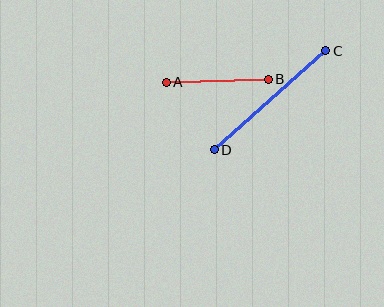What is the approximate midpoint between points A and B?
The midpoint is at approximately (217, 81) pixels.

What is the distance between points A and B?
The distance is approximately 102 pixels.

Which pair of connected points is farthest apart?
Points C and D are farthest apart.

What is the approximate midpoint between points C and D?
The midpoint is at approximately (270, 100) pixels.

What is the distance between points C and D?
The distance is approximately 149 pixels.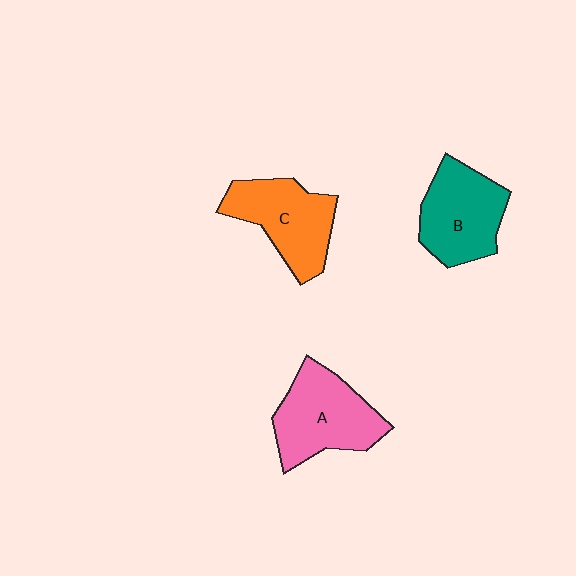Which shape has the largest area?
Shape A (pink).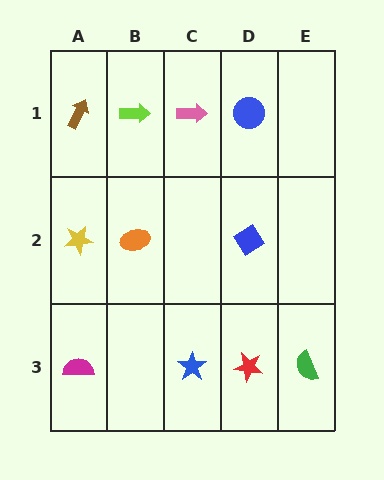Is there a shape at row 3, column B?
No, that cell is empty.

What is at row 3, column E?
A green semicircle.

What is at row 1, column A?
A brown arrow.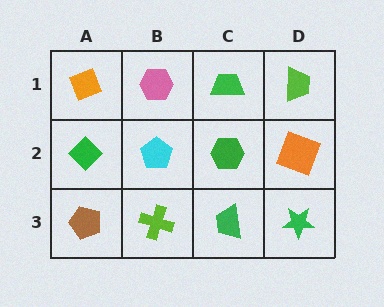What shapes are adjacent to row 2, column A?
An orange diamond (row 1, column A), a brown pentagon (row 3, column A), a cyan pentagon (row 2, column B).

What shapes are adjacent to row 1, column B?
A cyan pentagon (row 2, column B), an orange diamond (row 1, column A), a green trapezoid (row 1, column C).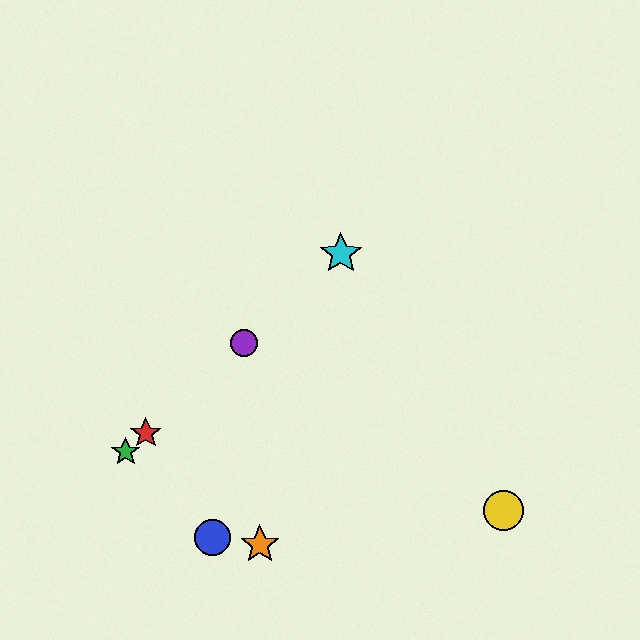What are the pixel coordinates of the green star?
The green star is at (126, 452).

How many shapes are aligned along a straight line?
4 shapes (the red star, the green star, the purple circle, the cyan star) are aligned along a straight line.